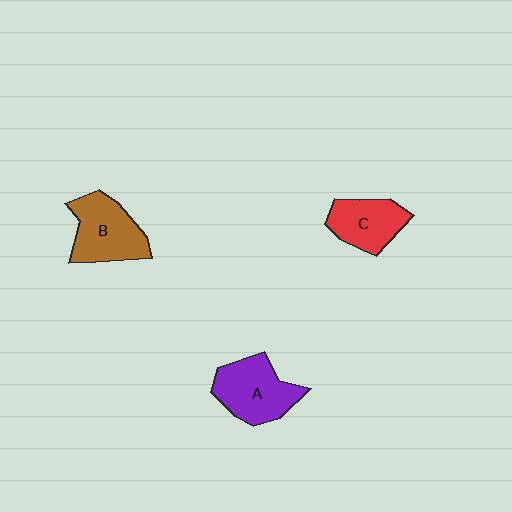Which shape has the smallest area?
Shape C (red).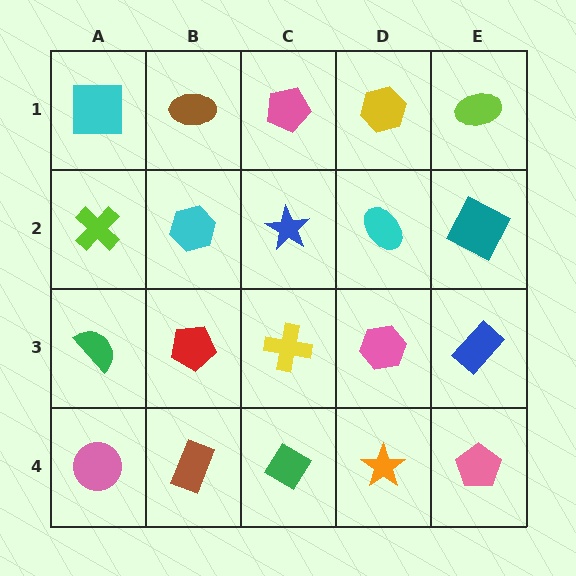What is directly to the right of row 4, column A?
A brown rectangle.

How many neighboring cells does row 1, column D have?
3.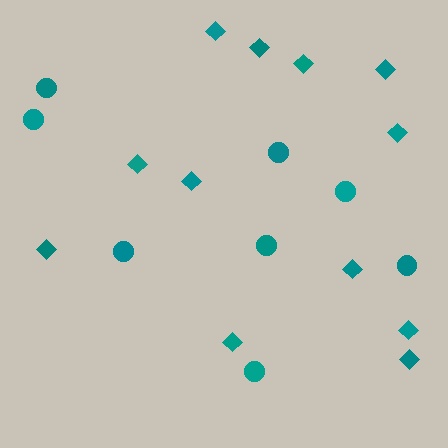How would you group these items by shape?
There are 2 groups: one group of diamonds (12) and one group of circles (8).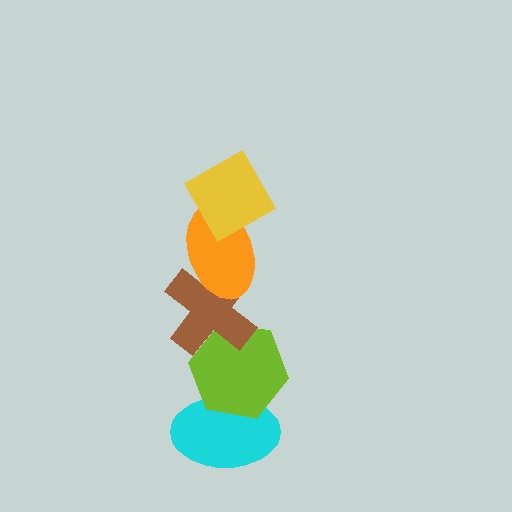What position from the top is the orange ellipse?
The orange ellipse is 2nd from the top.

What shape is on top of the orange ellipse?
The yellow diamond is on top of the orange ellipse.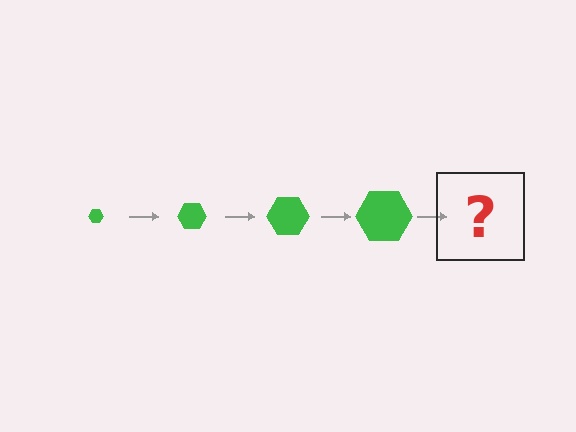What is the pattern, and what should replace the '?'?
The pattern is that the hexagon gets progressively larger each step. The '?' should be a green hexagon, larger than the previous one.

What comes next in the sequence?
The next element should be a green hexagon, larger than the previous one.